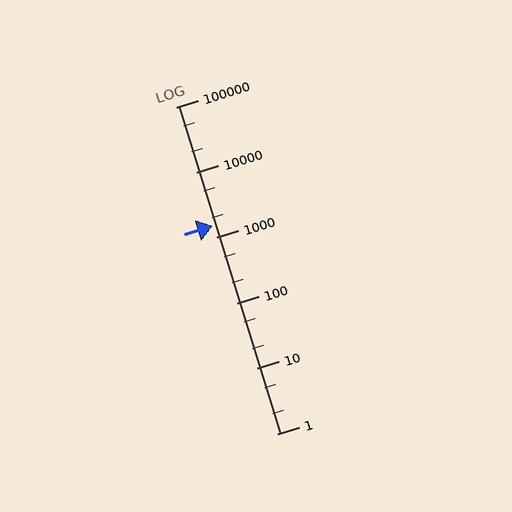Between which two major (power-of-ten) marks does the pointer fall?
The pointer is between 1000 and 10000.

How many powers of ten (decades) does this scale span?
The scale spans 5 decades, from 1 to 100000.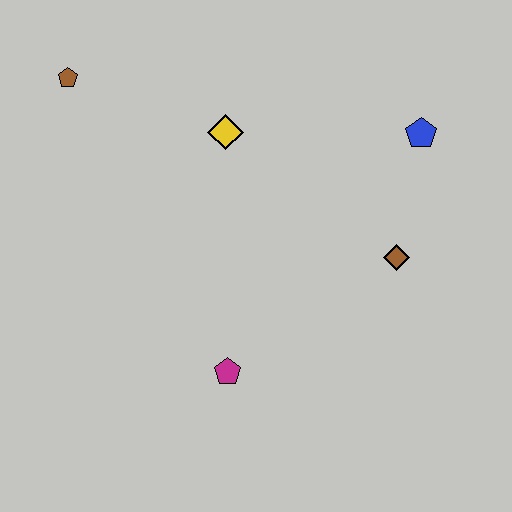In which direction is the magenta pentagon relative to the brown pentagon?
The magenta pentagon is below the brown pentagon.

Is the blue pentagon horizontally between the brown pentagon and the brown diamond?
No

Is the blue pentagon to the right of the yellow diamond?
Yes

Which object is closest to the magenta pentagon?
The brown diamond is closest to the magenta pentagon.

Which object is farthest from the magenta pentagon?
The brown pentagon is farthest from the magenta pentagon.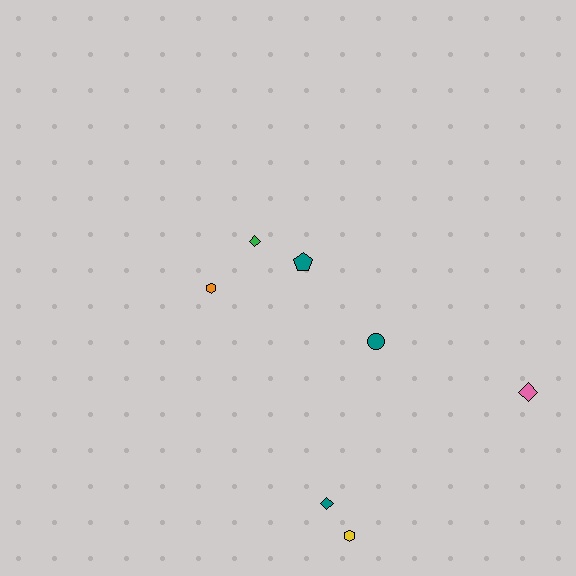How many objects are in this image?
There are 7 objects.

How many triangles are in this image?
There are no triangles.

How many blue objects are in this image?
There are no blue objects.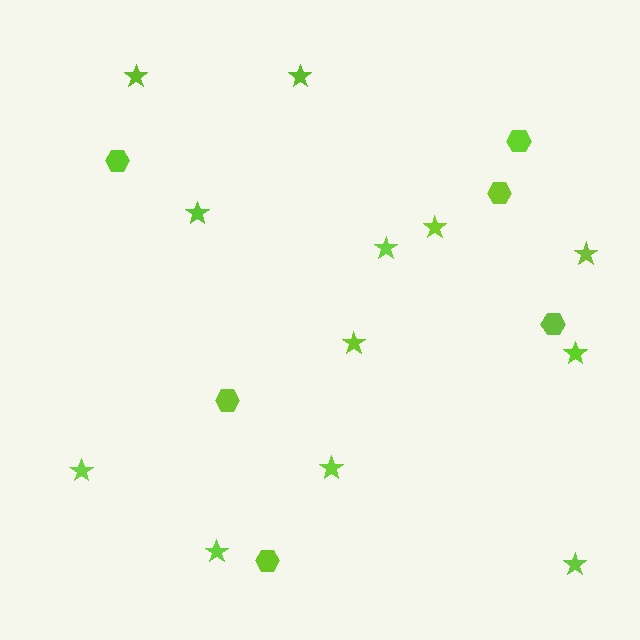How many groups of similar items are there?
There are 2 groups: one group of hexagons (6) and one group of stars (12).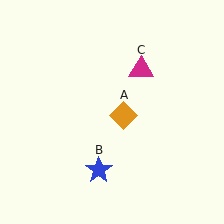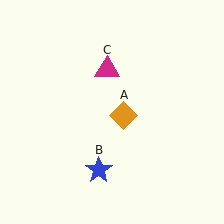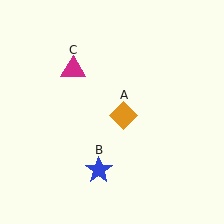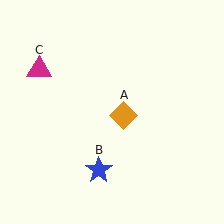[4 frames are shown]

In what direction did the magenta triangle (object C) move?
The magenta triangle (object C) moved left.